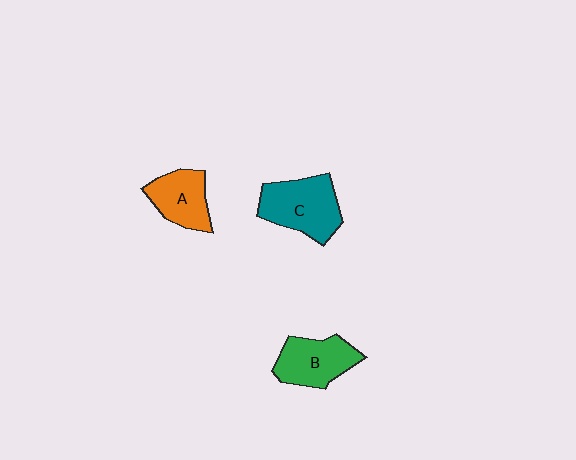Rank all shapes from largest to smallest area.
From largest to smallest: C (teal), B (green), A (orange).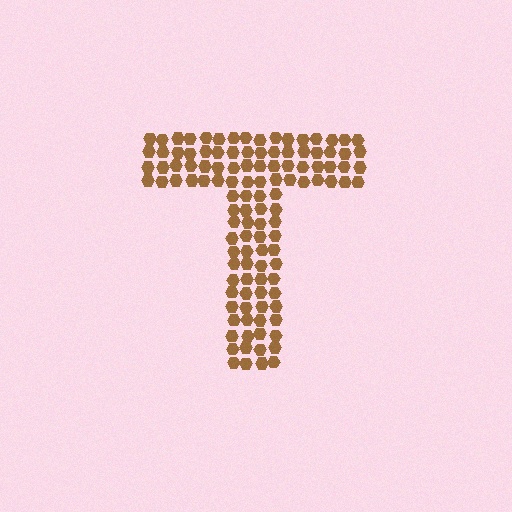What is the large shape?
The large shape is the letter T.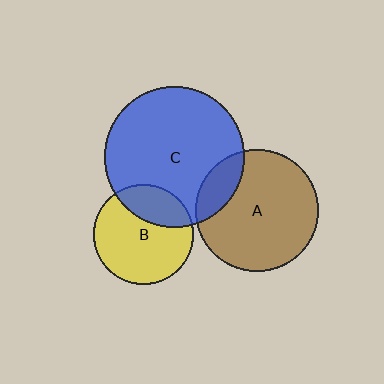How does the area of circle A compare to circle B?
Approximately 1.5 times.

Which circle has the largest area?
Circle C (blue).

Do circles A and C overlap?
Yes.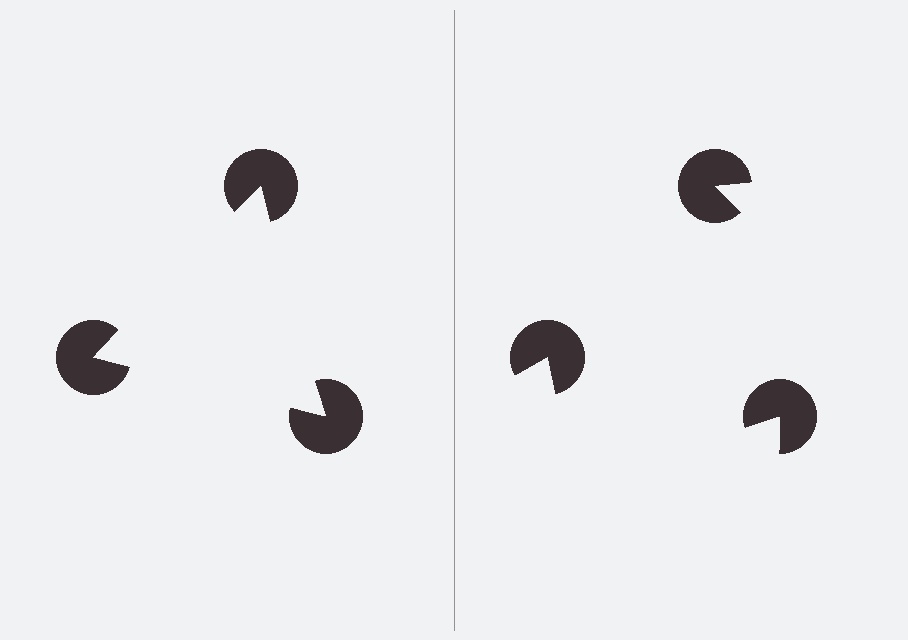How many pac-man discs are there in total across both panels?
6 — 3 on each side.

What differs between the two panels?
The pac-man discs are positioned identically on both sides; only the wedge orientations differ. On the left they align to a triangle; on the right they are misaligned.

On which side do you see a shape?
An illusory triangle appears on the left side. On the right side the wedge cuts are rotated, so no coherent shape forms.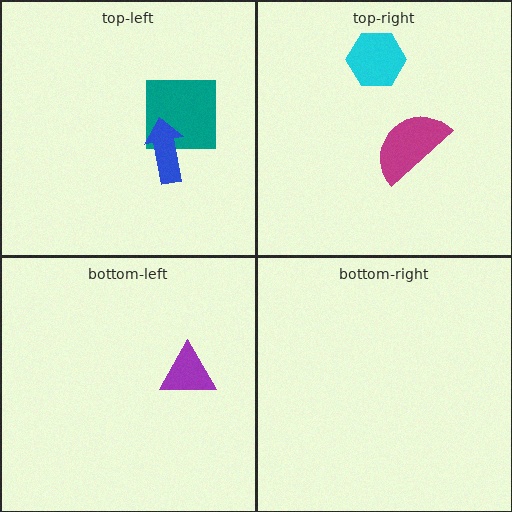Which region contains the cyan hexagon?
The top-right region.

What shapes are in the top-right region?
The magenta semicircle, the cyan hexagon.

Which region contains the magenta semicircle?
The top-right region.